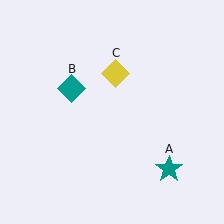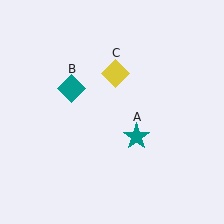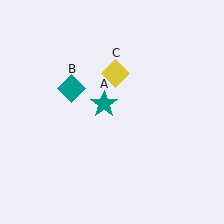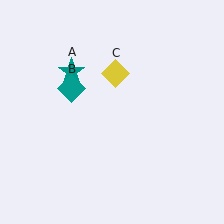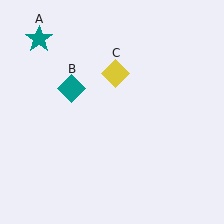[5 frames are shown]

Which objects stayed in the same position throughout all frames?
Teal diamond (object B) and yellow diamond (object C) remained stationary.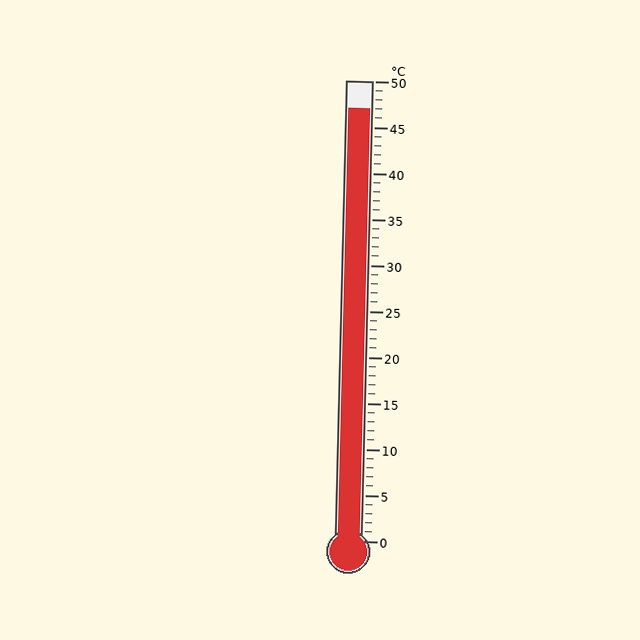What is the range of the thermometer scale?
The thermometer scale ranges from 0°C to 50°C.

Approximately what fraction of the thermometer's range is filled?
The thermometer is filled to approximately 95% of its range.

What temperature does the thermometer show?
The thermometer shows approximately 47°C.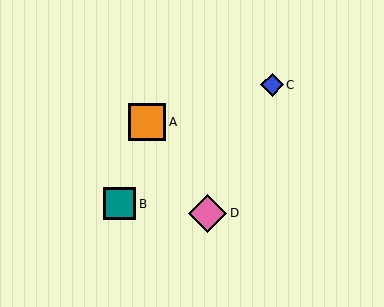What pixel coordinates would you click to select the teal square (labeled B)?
Click at (119, 204) to select the teal square B.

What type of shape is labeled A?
Shape A is an orange square.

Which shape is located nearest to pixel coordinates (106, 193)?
The teal square (labeled B) at (119, 204) is nearest to that location.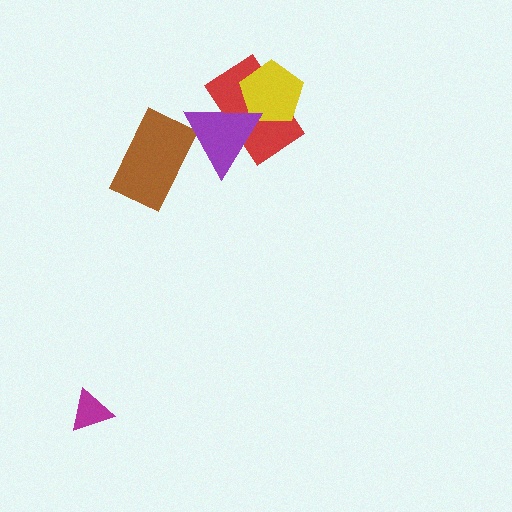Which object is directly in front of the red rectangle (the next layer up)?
The yellow pentagon is directly in front of the red rectangle.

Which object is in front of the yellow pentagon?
The purple triangle is in front of the yellow pentagon.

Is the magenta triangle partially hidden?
No, no other shape covers it.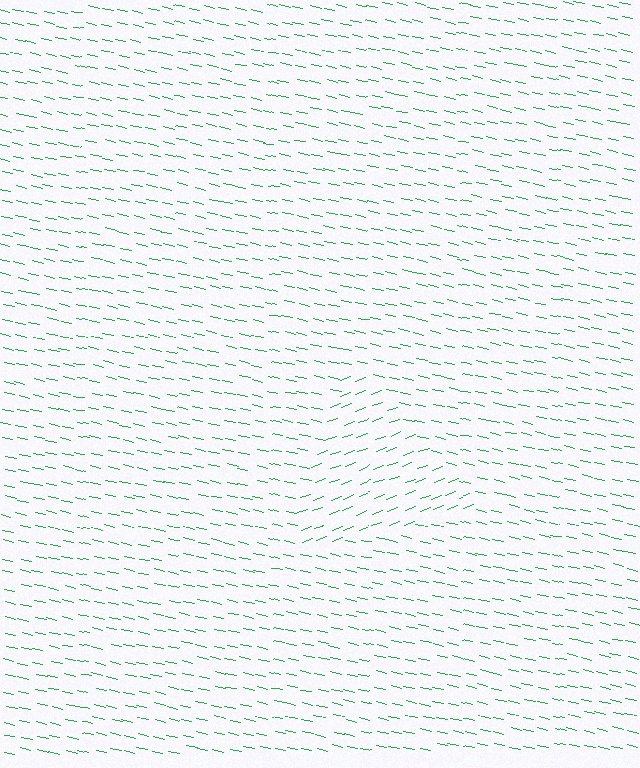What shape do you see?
I see a triangle.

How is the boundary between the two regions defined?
The boundary is defined purely by a change in line orientation (approximately 33 degrees difference). All lines are the same color and thickness.